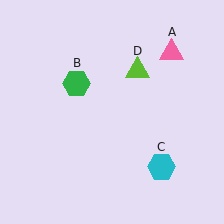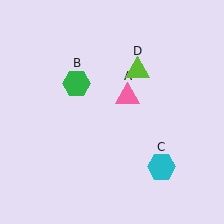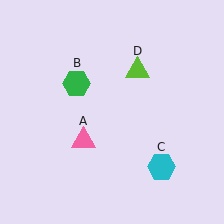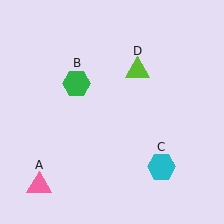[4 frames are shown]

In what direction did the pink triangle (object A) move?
The pink triangle (object A) moved down and to the left.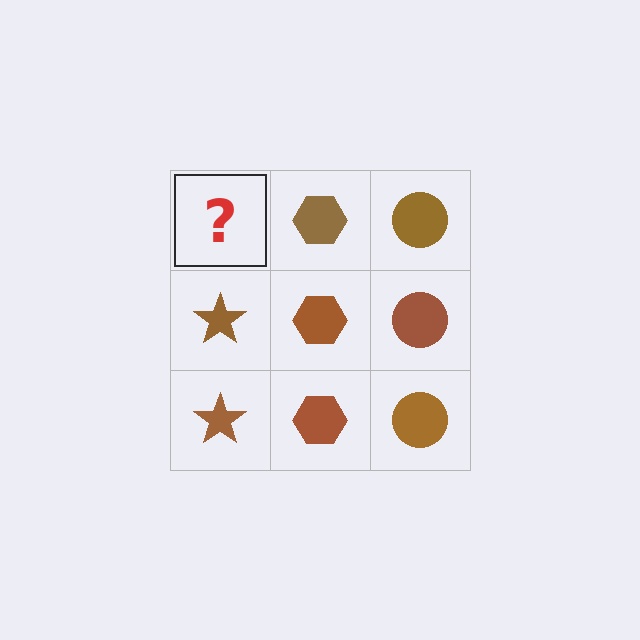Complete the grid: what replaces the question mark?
The question mark should be replaced with a brown star.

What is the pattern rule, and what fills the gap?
The rule is that each column has a consistent shape. The gap should be filled with a brown star.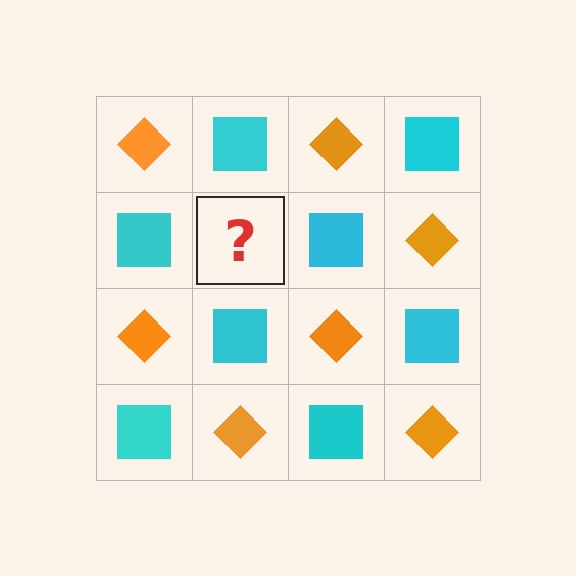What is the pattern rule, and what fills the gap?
The rule is that it alternates orange diamond and cyan square in a checkerboard pattern. The gap should be filled with an orange diamond.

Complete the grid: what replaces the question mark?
The question mark should be replaced with an orange diamond.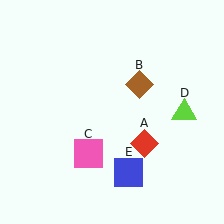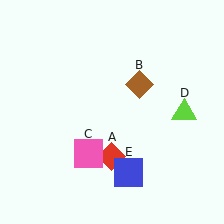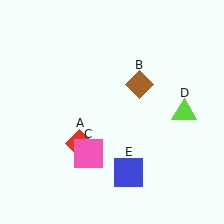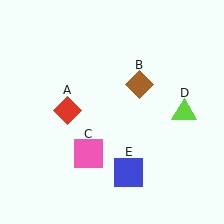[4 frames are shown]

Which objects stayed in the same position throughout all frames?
Brown diamond (object B) and pink square (object C) and lime triangle (object D) and blue square (object E) remained stationary.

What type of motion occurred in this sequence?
The red diamond (object A) rotated clockwise around the center of the scene.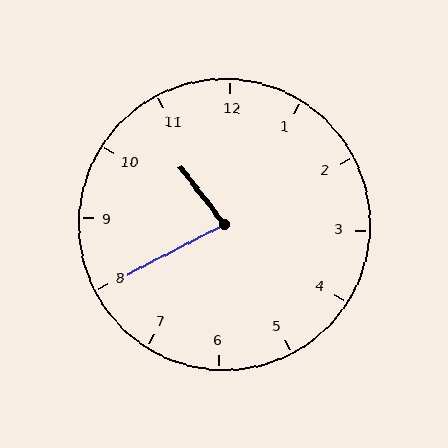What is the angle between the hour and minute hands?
Approximately 80 degrees.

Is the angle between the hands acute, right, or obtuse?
It is acute.